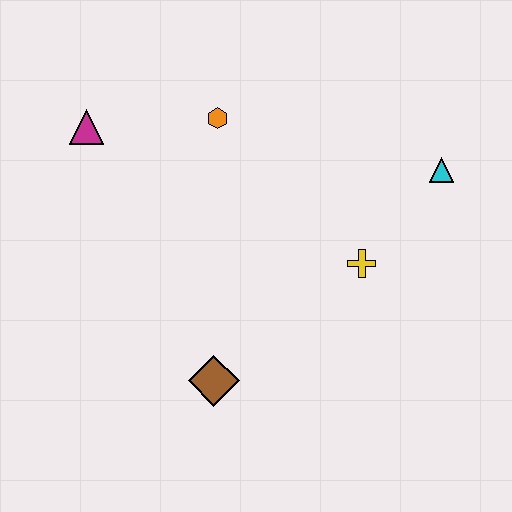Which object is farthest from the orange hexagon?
The brown diamond is farthest from the orange hexagon.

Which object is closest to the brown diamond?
The yellow cross is closest to the brown diamond.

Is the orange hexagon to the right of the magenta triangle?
Yes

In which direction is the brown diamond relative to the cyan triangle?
The brown diamond is to the left of the cyan triangle.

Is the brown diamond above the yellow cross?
No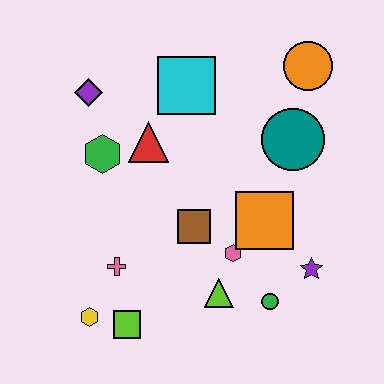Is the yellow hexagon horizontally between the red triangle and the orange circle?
No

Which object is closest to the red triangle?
The green hexagon is closest to the red triangle.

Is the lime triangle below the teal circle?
Yes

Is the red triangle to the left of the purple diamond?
No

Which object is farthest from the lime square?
The orange circle is farthest from the lime square.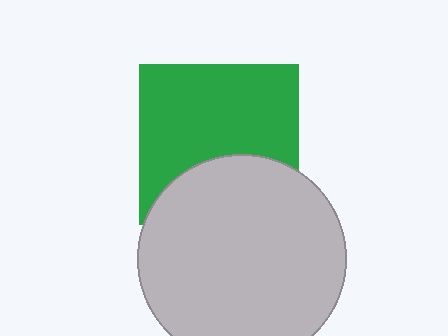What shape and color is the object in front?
The object in front is a light gray circle.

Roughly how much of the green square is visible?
Most of it is visible (roughly 65%).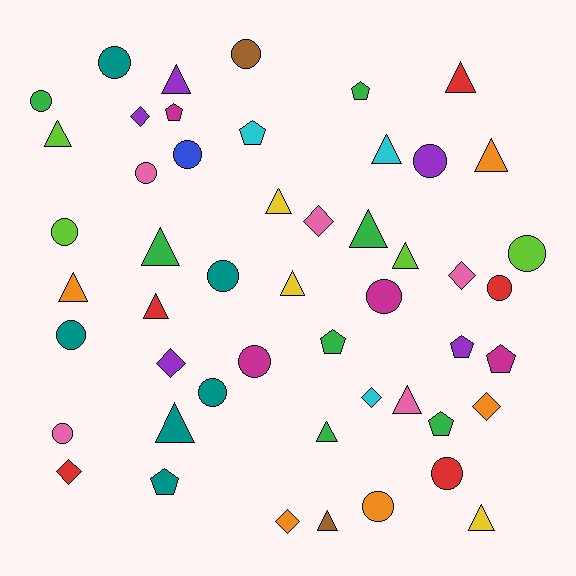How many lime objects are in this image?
There are 4 lime objects.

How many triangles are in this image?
There are 17 triangles.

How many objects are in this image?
There are 50 objects.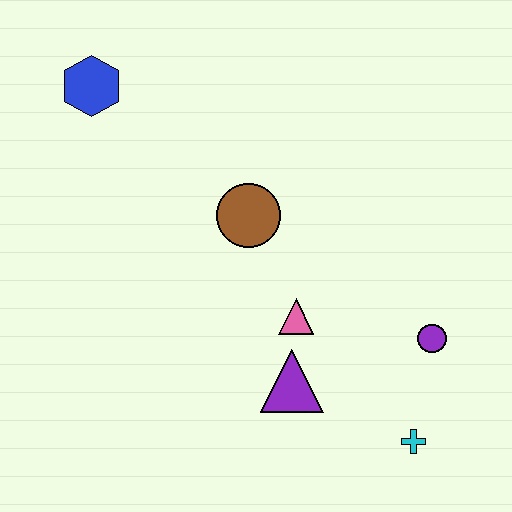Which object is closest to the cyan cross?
The purple circle is closest to the cyan cross.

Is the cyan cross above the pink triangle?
No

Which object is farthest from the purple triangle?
The blue hexagon is farthest from the purple triangle.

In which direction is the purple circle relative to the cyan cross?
The purple circle is above the cyan cross.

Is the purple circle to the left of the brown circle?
No